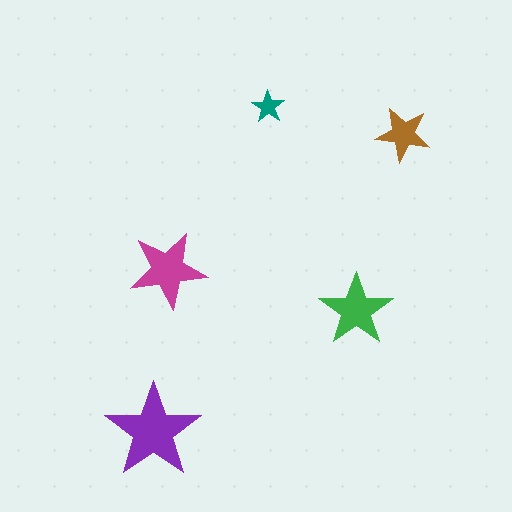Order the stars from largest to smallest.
the purple one, the magenta one, the green one, the brown one, the teal one.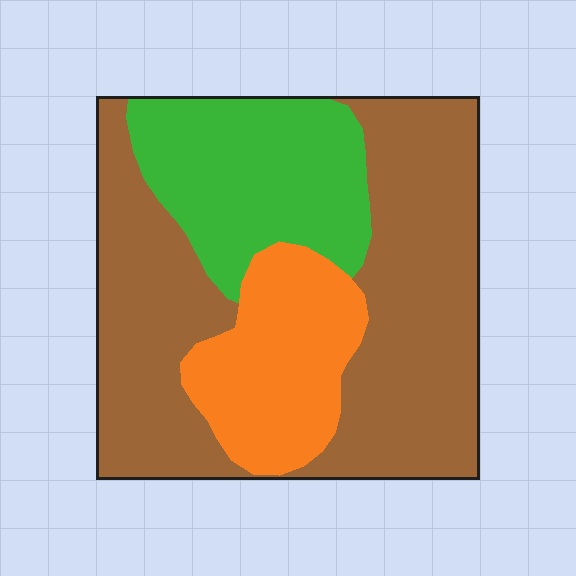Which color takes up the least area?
Orange, at roughly 20%.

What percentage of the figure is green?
Green takes up less than a quarter of the figure.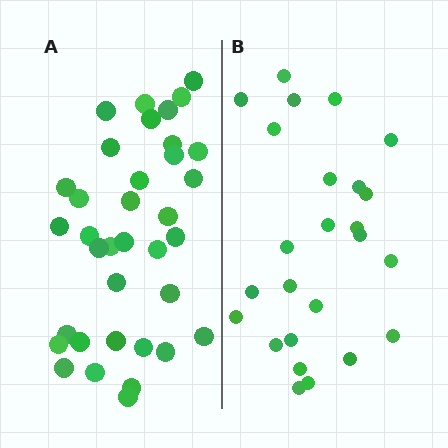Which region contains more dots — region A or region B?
Region A (the left region) has more dots.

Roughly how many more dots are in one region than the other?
Region A has roughly 12 or so more dots than region B.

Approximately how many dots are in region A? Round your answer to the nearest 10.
About 40 dots. (The exact count is 36, which rounds to 40.)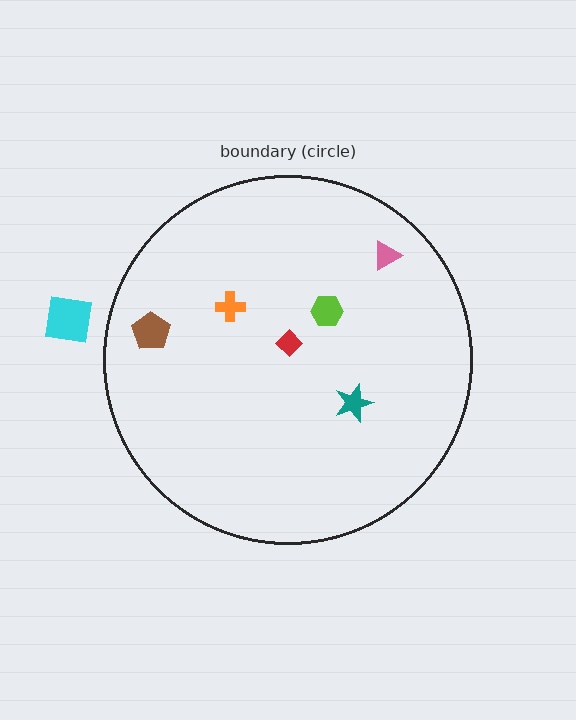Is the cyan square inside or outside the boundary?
Outside.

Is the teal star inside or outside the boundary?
Inside.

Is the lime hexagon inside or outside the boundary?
Inside.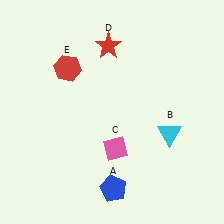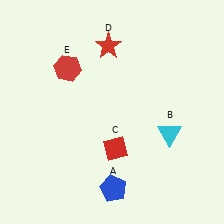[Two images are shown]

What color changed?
The diamond (C) changed from pink in Image 1 to red in Image 2.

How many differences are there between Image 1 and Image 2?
There is 1 difference between the two images.